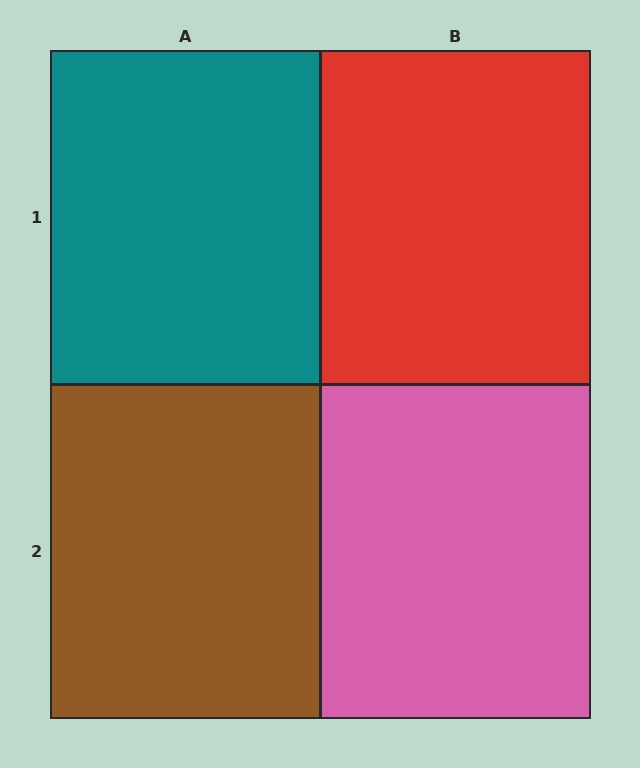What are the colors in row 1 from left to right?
Teal, red.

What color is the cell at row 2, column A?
Brown.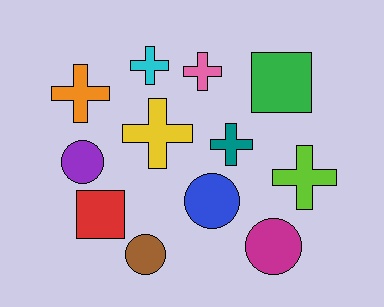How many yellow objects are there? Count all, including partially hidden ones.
There is 1 yellow object.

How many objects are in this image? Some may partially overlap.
There are 12 objects.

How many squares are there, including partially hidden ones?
There are 2 squares.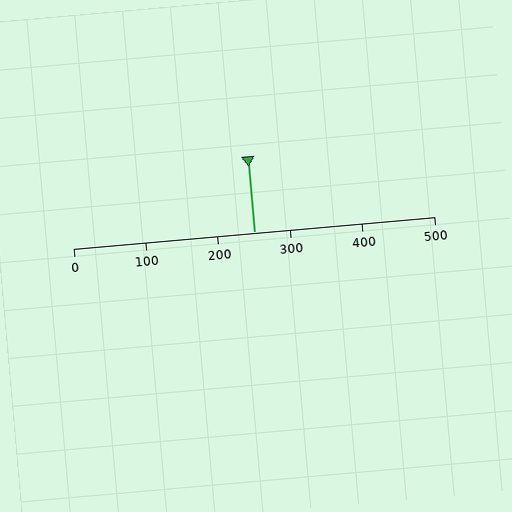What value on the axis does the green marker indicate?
The marker indicates approximately 250.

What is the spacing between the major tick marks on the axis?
The major ticks are spaced 100 apart.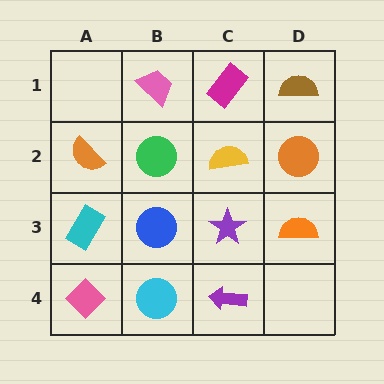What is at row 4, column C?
A purple arrow.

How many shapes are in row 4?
3 shapes.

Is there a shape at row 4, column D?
No, that cell is empty.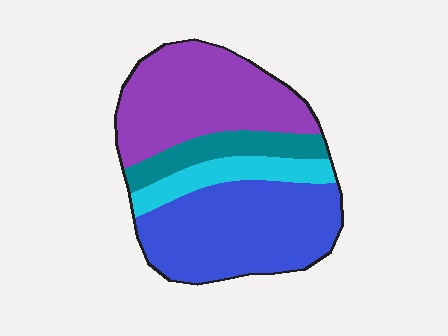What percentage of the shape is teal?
Teal covers 12% of the shape.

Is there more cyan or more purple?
Purple.